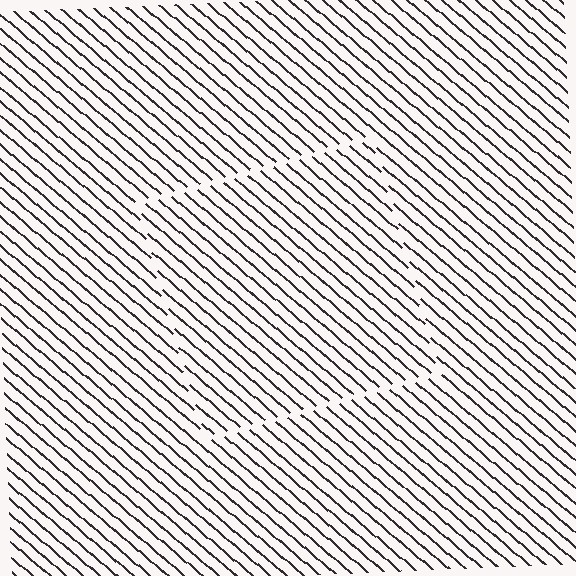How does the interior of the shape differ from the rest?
The interior of the shape contains the same grating, shifted by half a period — the contour is defined by the phase discontinuity where line-ends from the inner and outer gratings abut.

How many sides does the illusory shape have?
4 sides — the line-ends trace a square.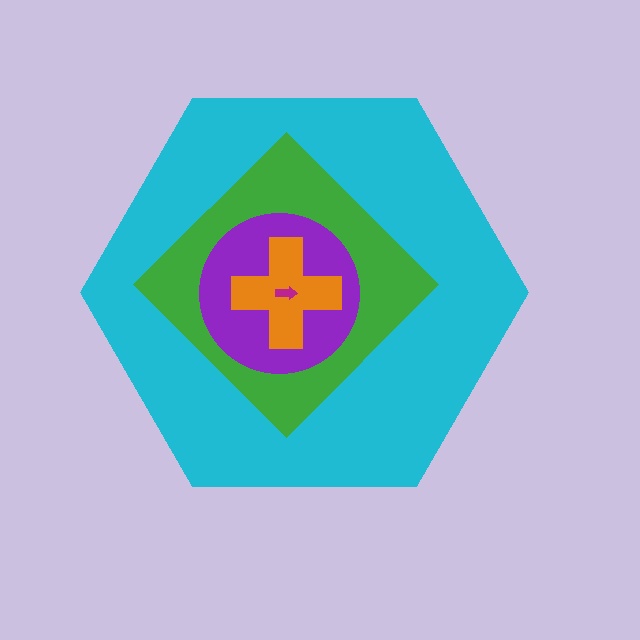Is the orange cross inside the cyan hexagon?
Yes.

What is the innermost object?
The magenta arrow.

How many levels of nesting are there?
5.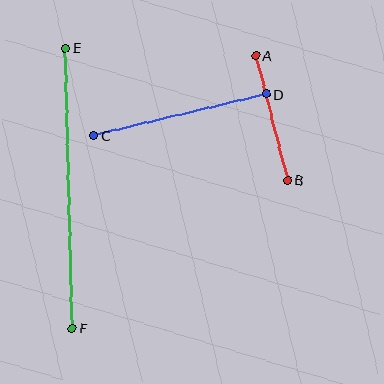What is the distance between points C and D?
The distance is approximately 178 pixels.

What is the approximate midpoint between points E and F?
The midpoint is at approximately (69, 188) pixels.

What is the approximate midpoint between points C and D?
The midpoint is at approximately (180, 115) pixels.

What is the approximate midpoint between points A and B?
The midpoint is at approximately (272, 118) pixels.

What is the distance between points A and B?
The distance is approximately 129 pixels.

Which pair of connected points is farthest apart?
Points E and F are farthest apart.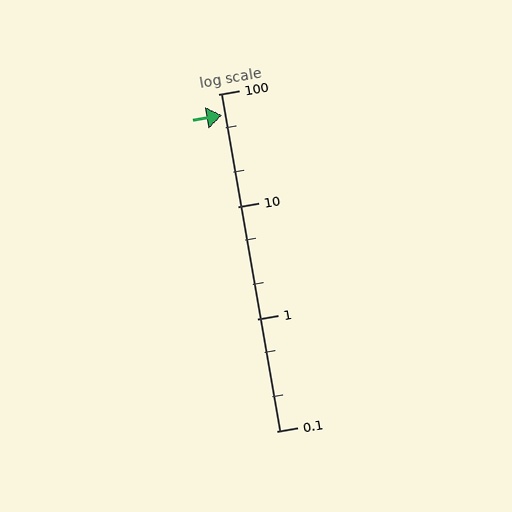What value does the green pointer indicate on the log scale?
The pointer indicates approximately 65.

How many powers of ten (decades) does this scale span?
The scale spans 3 decades, from 0.1 to 100.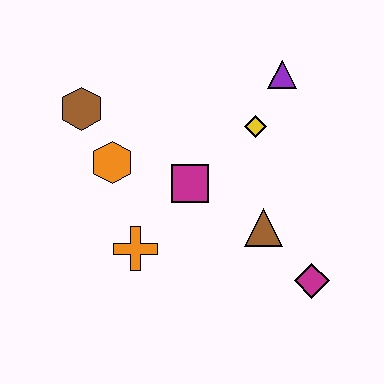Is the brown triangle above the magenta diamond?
Yes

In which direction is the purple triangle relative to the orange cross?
The purple triangle is above the orange cross.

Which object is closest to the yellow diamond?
The purple triangle is closest to the yellow diamond.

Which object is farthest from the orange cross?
The purple triangle is farthest from the orange cross.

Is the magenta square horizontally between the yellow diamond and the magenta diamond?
No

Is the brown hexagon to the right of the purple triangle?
No